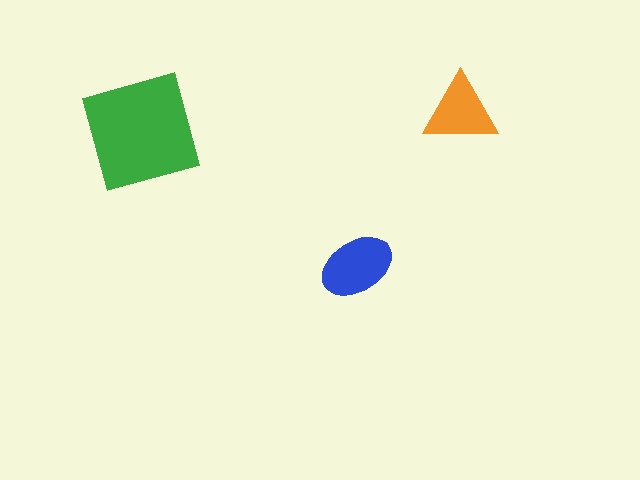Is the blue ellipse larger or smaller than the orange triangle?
Larger.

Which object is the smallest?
The orange triangle.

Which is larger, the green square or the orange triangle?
The green square.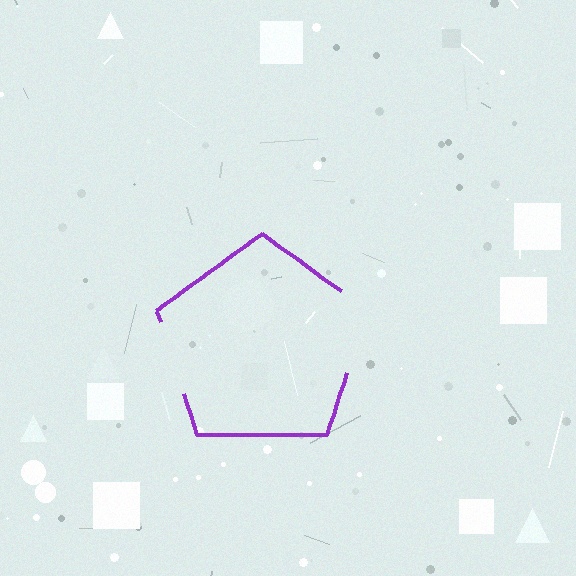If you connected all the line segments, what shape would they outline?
They would outline a pentagon.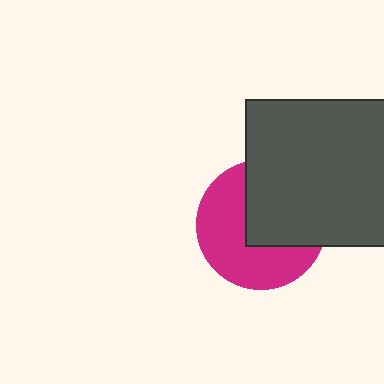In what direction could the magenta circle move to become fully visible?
The magenta circle could move toward the lower-left. That would shift it out from behind the dark gray rectangle entirely.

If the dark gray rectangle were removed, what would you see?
You would see the complete magenta circle.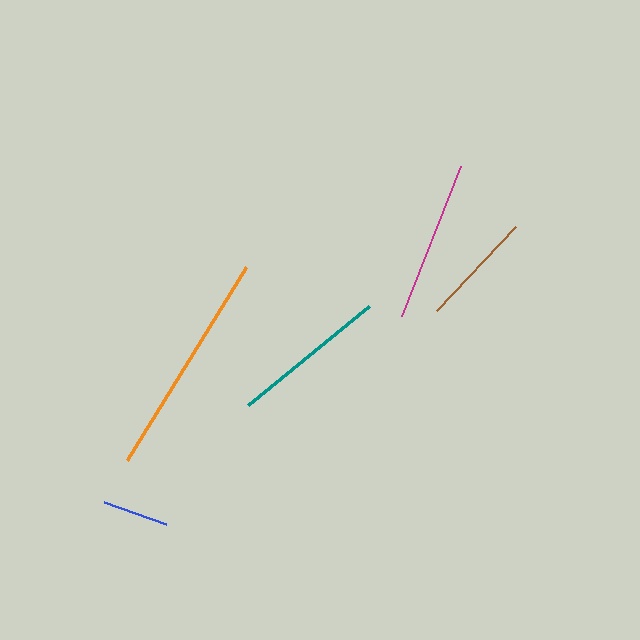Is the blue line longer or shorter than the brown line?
The brown line is longer than the blue line.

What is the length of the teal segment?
The teal segment is approximately 157 pixels long.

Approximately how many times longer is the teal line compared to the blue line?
The teal line is approximately 2.4 times the length of the blue line.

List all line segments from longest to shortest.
From longest to shortest: orange, magenta, teal, brown, blue.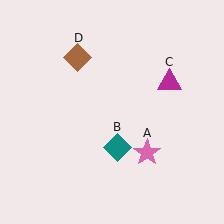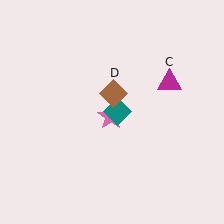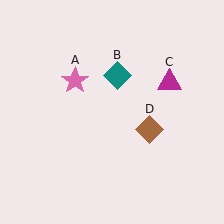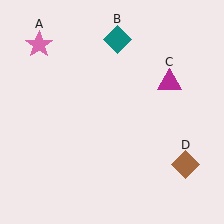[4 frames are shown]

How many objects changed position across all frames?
3 objects changed position: pink star (object A), teal diamond (object B), brown diamond (object D).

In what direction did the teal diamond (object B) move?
The teal diamond (object B) moved up.